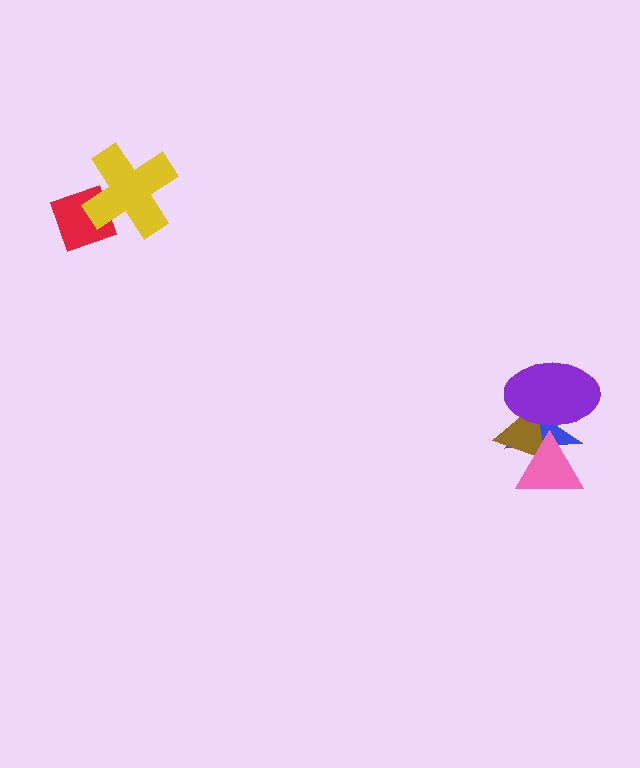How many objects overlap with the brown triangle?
3 objects overlap with the brown triangle.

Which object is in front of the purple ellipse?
The pink triangle is in front of the purple ellipse.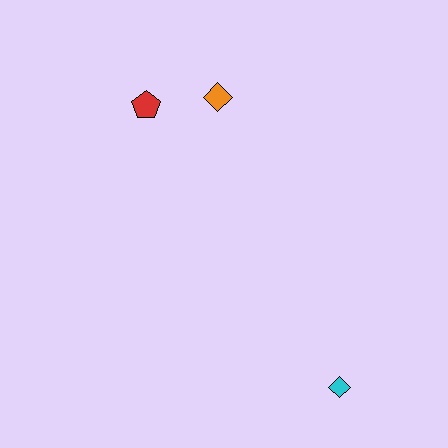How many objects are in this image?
There are 3 objects.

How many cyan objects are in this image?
There is 1 cyan object.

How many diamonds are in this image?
There are 2 diamonds.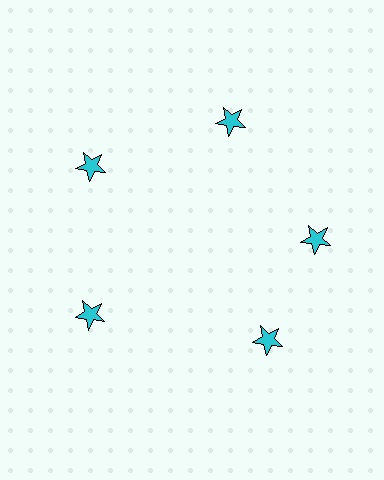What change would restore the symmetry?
The symmetry would be restored by rotating it back into even spacing with its neighbors so that all 5 stars sit at equal angles and equal distance from the center.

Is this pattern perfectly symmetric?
No. The 5 cyan stars are arranged in a ring, but one element near the 5 o'clock position is rotated out of alignment along the ring, breaking the 5-fold rotational symmetry.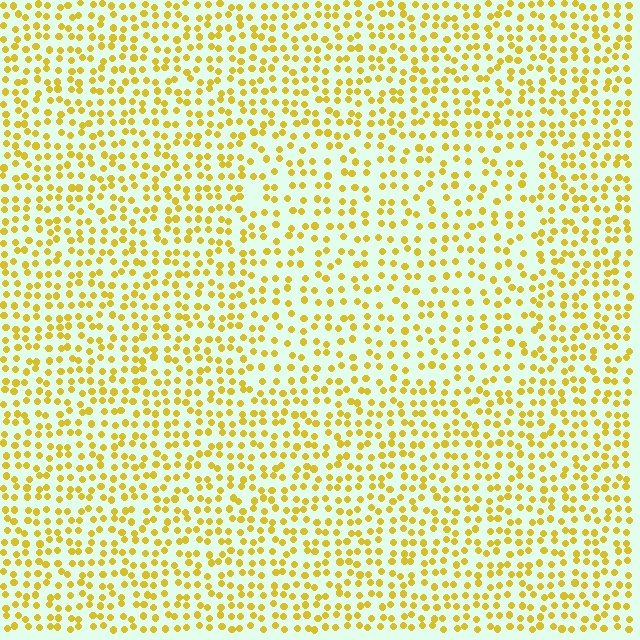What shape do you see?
I see a rectangle.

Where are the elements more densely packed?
The elements are more densely packed outside the rectangle boundary.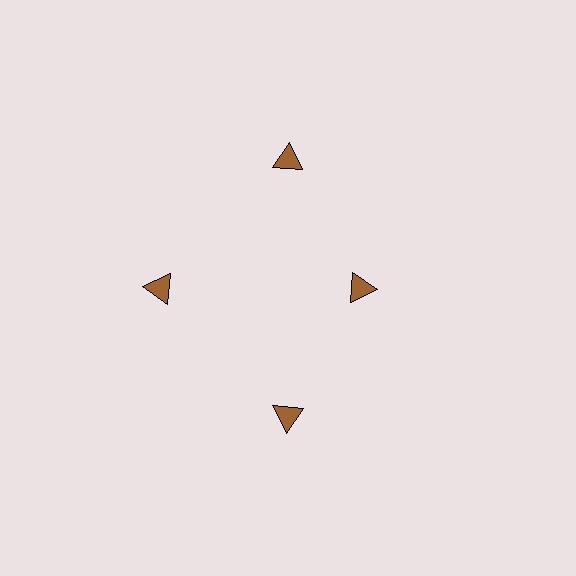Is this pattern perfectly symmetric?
No. The 4 brown triangles are arranged in a ring, but one element near the 3 o'clock position is pulled inward toward the center, breaking the 4-fold rotational symmetry.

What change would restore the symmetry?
The symmetry would be restored by moving it outward, back onto the ring so that all 4 triangles sit at equal angles and equal distance from the center.